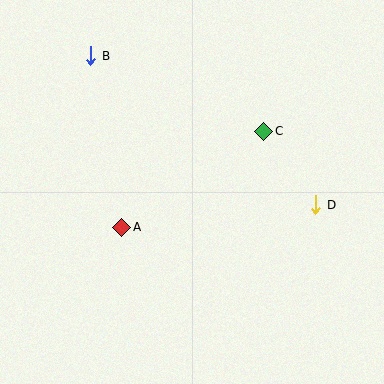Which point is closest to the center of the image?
Point A at (122, 227) is closest to the center.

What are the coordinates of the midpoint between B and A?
The midpoint between B and A is at (106, 141).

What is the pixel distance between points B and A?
The distance between B and A is 174 pixels.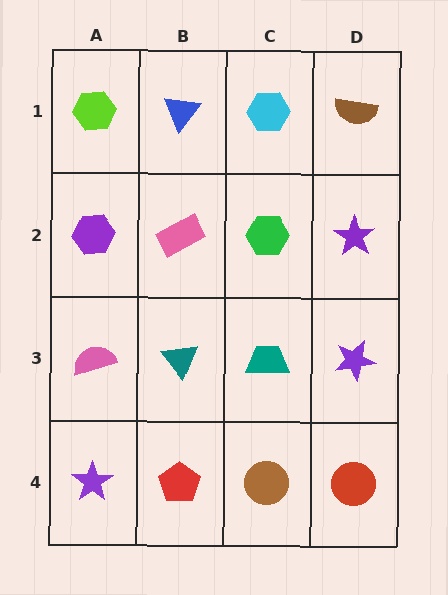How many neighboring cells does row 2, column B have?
4.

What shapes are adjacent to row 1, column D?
A purple star (row 2, column D), a cyan hexagon (row 1, column C).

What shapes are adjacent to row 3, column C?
A green hexagon (row 2, column C), a brown circle (row 4, column C), a teal triangle (row 3, column B), a purple star (row 3, column D).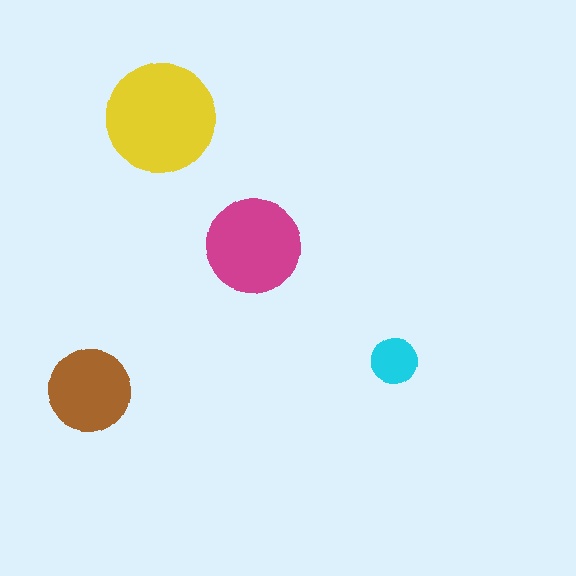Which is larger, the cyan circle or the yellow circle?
The yellow one.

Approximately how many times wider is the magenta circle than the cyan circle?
About 2 times wider.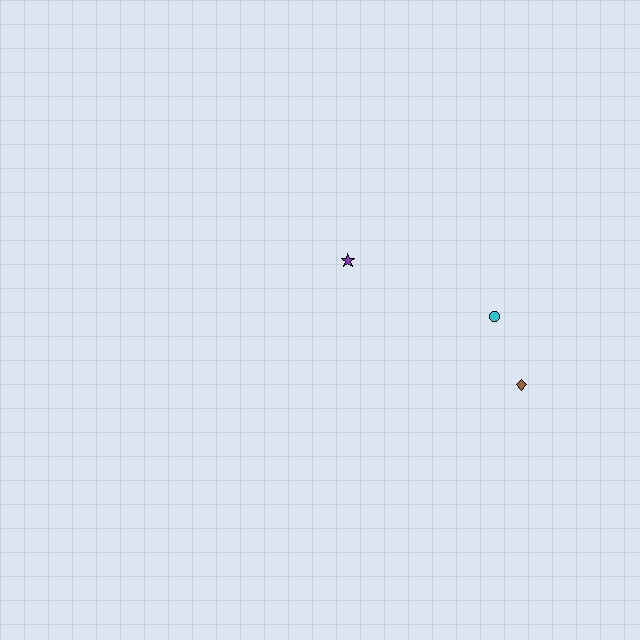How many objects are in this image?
There are 3 objects.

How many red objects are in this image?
There are no red objects.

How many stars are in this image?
There is 1 star.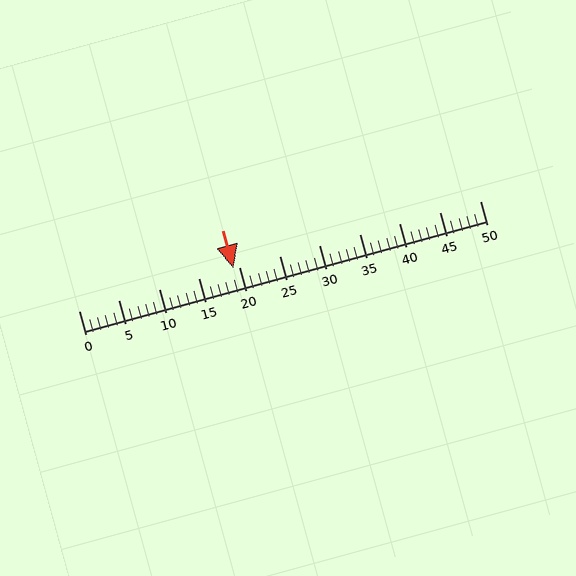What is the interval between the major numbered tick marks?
The major tick marks are spaced 5 units apart.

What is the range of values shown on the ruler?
The ruler shows values from 0 to 50.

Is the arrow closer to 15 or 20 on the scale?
The arrow is closer to 20.